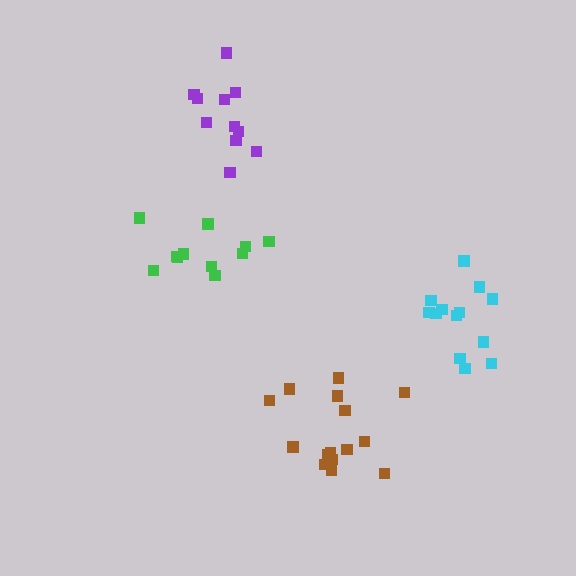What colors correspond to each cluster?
The clusters are colored: green, cyan, brown, purple.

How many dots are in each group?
Group 1: 11 dots, Group 2: 13 dots, Group 3: 15 dots, Group 4: 11 dots (50 total).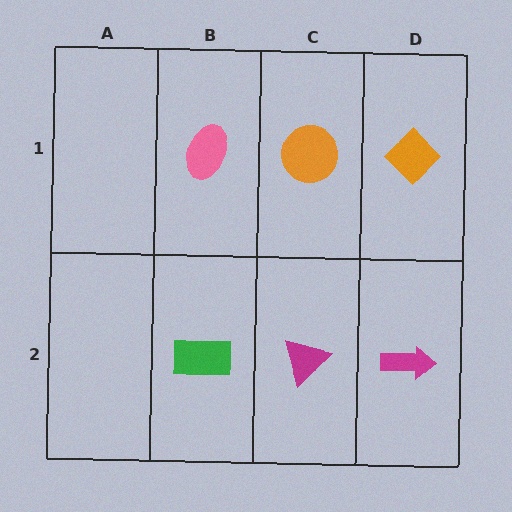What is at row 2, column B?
A green rectangle.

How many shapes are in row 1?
3 shapes.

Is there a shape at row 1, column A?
No, that cell is empty.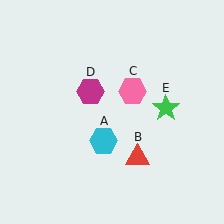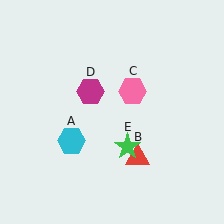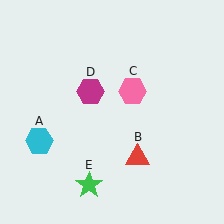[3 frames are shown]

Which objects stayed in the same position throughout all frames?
Red triangle (object B) and pink hexagon (object C) and magenta hexagon (object D) remained stationary.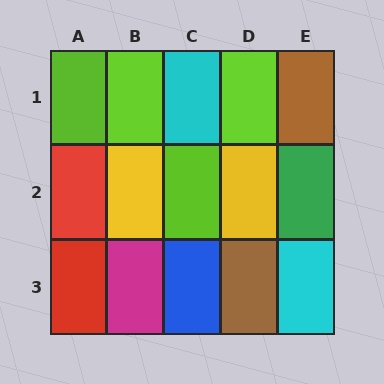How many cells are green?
1 cell is green.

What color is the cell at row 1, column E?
Brown.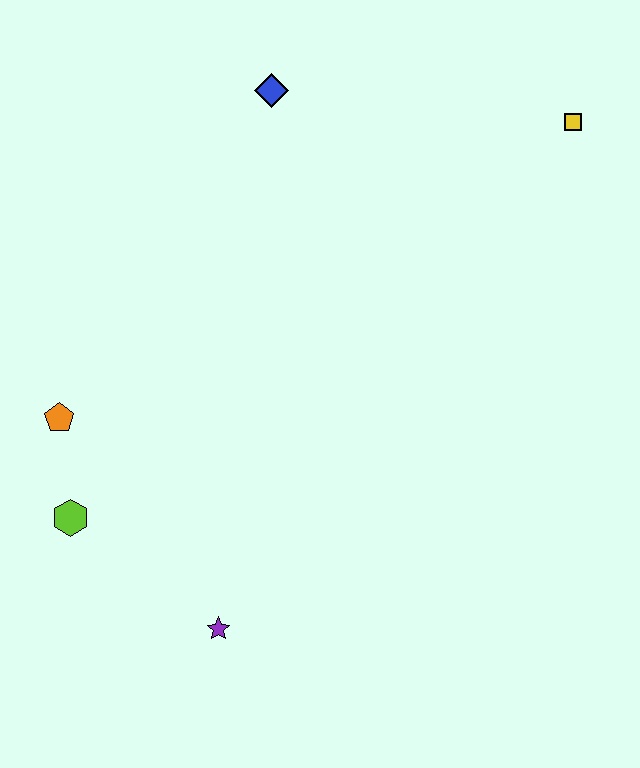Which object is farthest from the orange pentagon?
The yellow square is farthest from the orange pentagon.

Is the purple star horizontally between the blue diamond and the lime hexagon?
Yes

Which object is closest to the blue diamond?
The yellow square is closest to the blue diamond.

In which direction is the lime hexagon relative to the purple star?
The lime hexagon is to the left of the purple star.